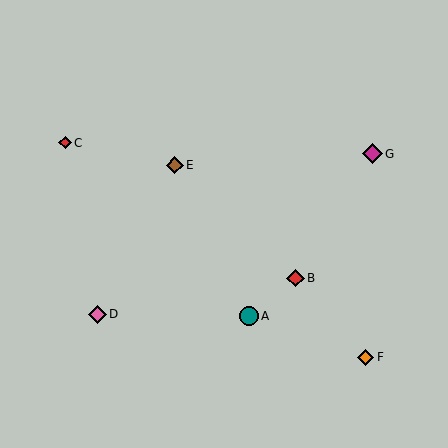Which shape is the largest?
The magenta diamond (labeled G) is the largest.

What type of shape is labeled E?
Shape E is a brown diamond.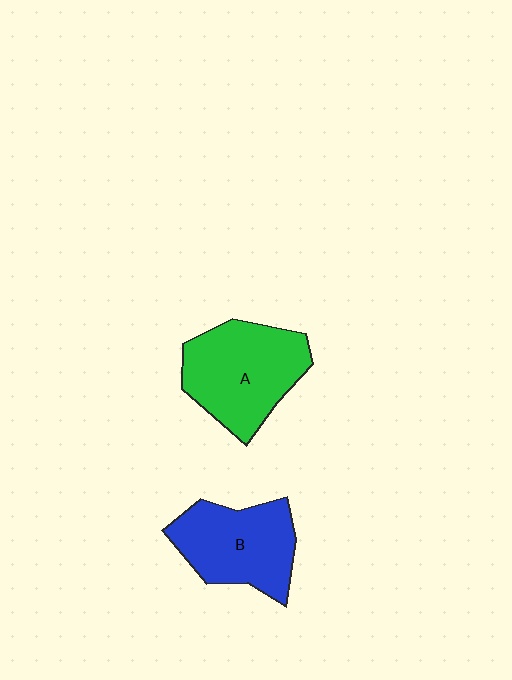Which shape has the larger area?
Shape A (green).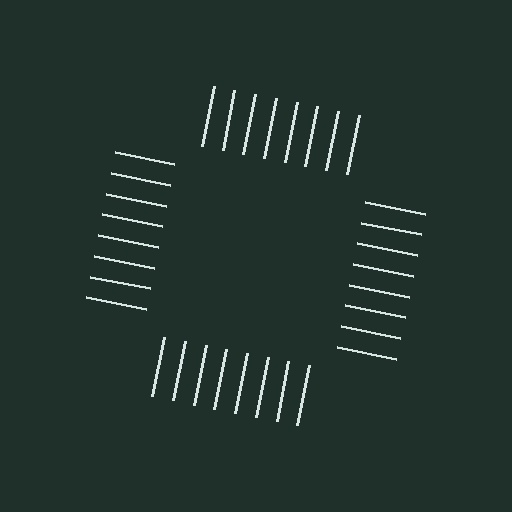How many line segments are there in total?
32 — 8 along each of the 4 edges.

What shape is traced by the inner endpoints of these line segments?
An illusory square — the line segments terminate on its edges but no continuous stroke is drawn.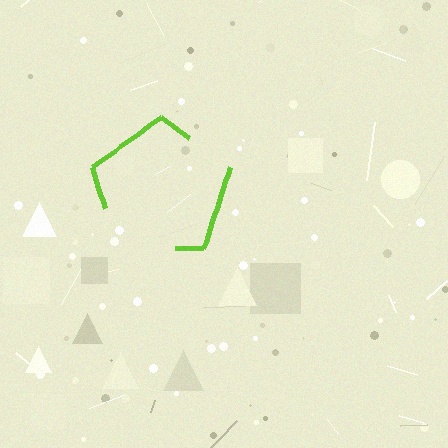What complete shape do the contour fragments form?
The contour fragments form a pentagon.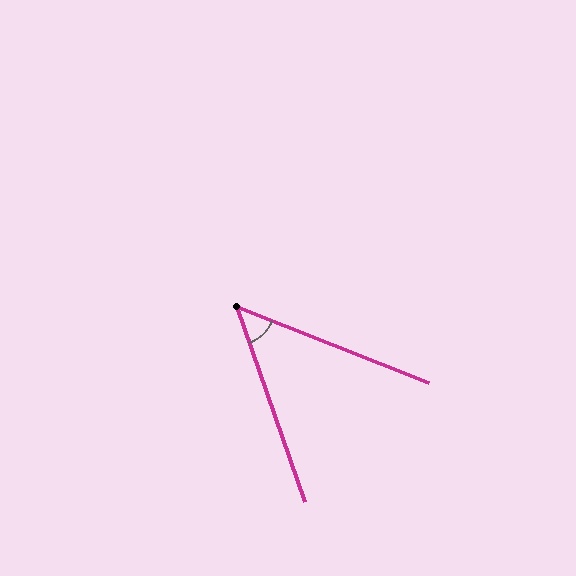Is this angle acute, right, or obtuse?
It is acute.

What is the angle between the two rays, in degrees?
Approximately 49 degrees.